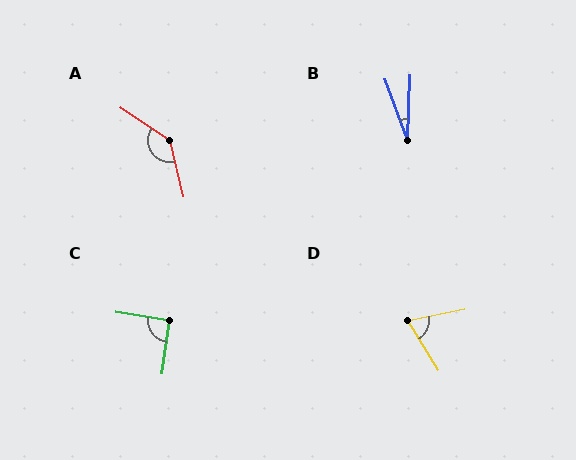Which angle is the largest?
A, at approximately 137 degrees.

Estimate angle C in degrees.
Approximately 91 degrees.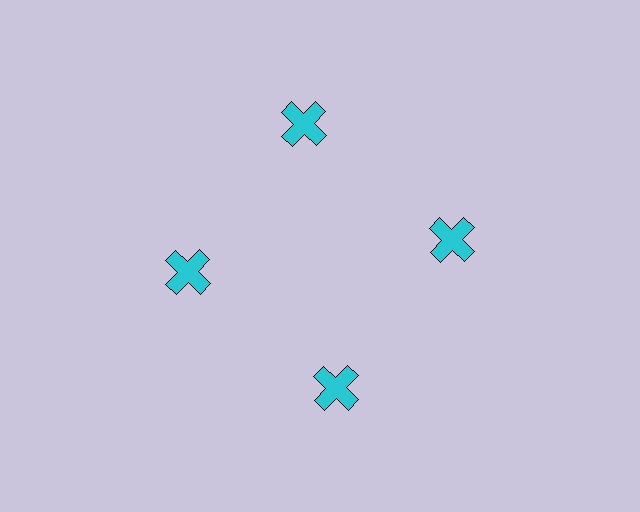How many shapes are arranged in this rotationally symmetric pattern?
There are 4 shapes, arranged in 4 groups of 1.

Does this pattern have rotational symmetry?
Yes, this pattern has 4-fold rotational symmetry. It looks the same after rotating 90 degrees around the center.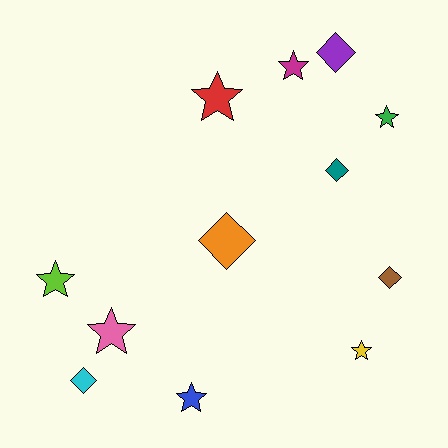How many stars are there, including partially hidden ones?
There are 7 stars.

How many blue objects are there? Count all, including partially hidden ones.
There is 1 blue object.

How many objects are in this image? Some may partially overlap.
There are 12 objects.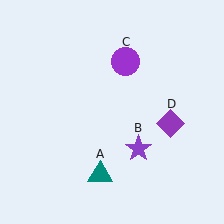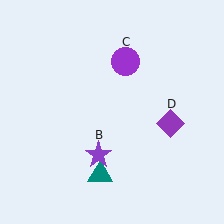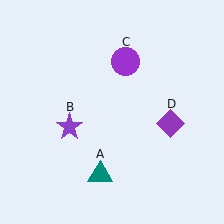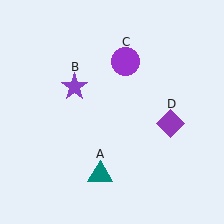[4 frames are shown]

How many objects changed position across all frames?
1 object changed position: purple star (object B).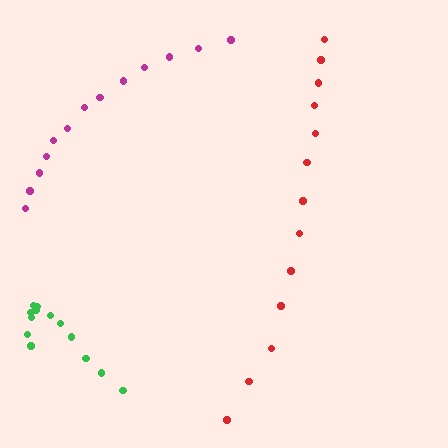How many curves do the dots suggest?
There are 3 distinct paths.